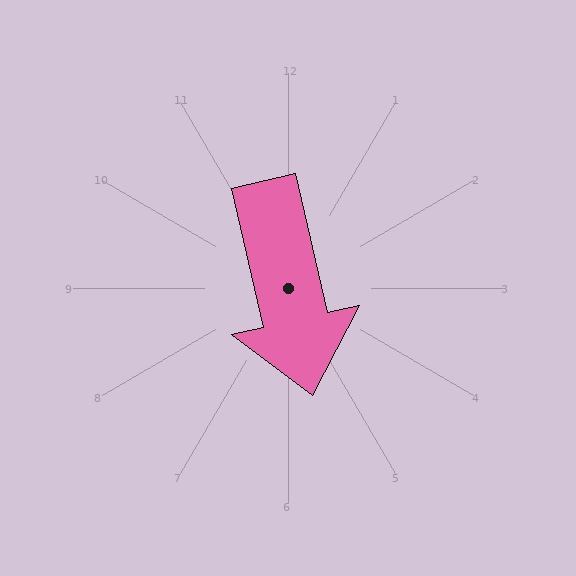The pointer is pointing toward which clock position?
Roughly 6 o'clock.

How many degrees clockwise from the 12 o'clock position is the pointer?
Approximately 167 degrees.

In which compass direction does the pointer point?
South.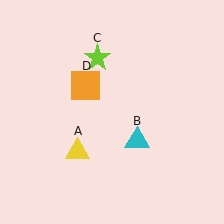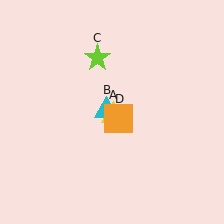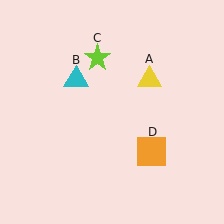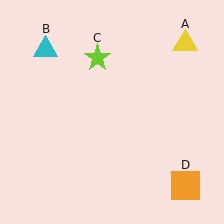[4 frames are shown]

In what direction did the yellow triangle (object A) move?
The yellow triangle (object A) moved up and to the right.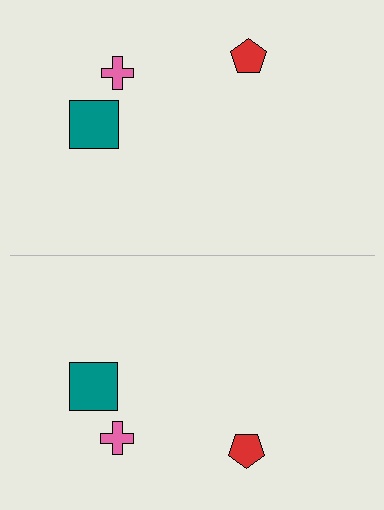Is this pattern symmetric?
Yes, this pattern has bilateral (reflection) symmetry.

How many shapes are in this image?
There are 6 shapes in this image.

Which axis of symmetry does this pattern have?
The pattern has a horizontal axis of symmetry running through the center of the image.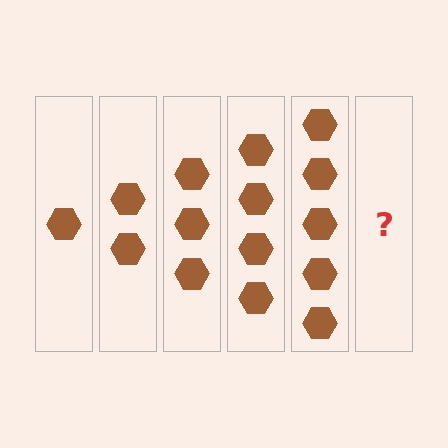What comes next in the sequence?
The next element should be 6 hexagons.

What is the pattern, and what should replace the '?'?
The pattern is that each step adds one more hexagon. The '?' should be 6 hexagons.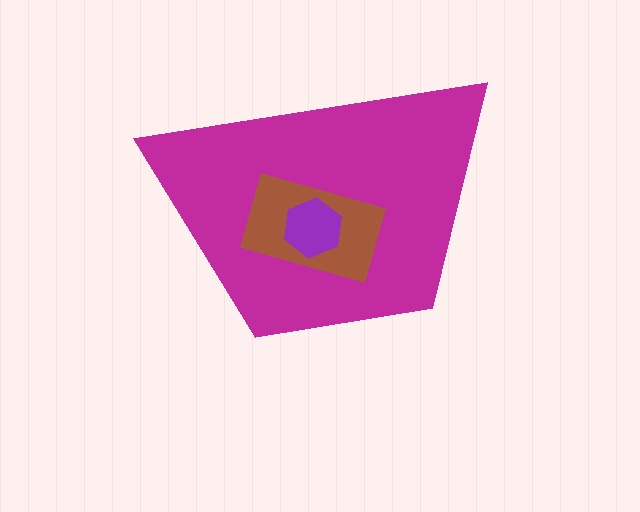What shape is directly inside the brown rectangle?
The purple hexagon.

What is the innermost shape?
The purple hexagon.